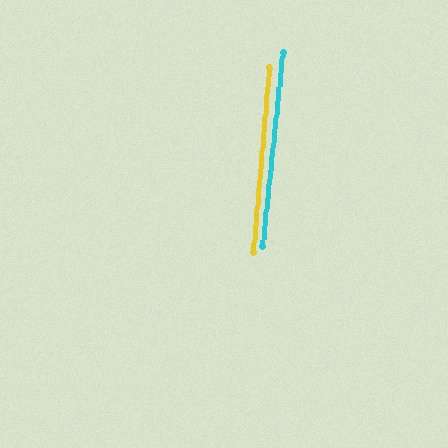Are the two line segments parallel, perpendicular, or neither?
Parallel — their directions differ by only 0.8°.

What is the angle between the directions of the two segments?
Approximately 1 degree.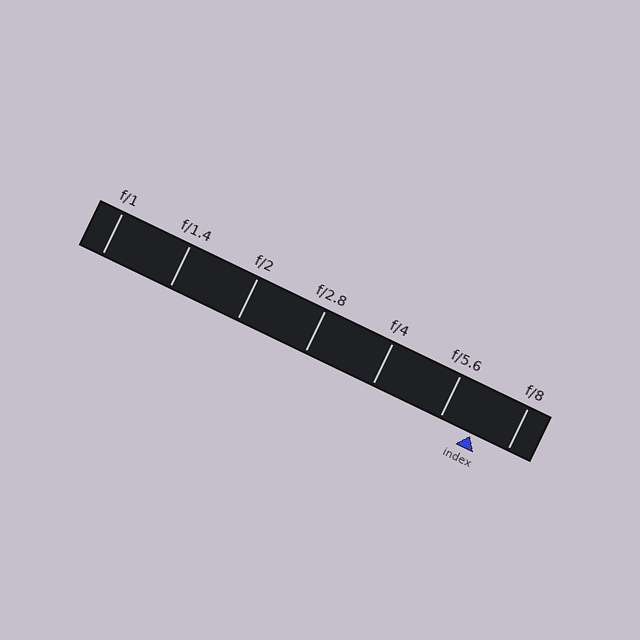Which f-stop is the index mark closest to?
The index mark is closest to f/5.6.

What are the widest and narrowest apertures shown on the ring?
The widest aperture shown is f/1 and the narrowest is f/8.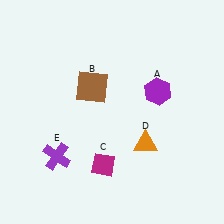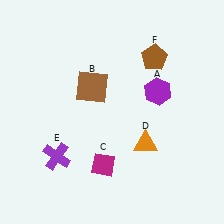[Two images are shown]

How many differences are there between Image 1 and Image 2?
There is 1 difference between the two images.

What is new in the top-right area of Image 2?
A brown pentagon (F) was added in the top-right area of Image 2.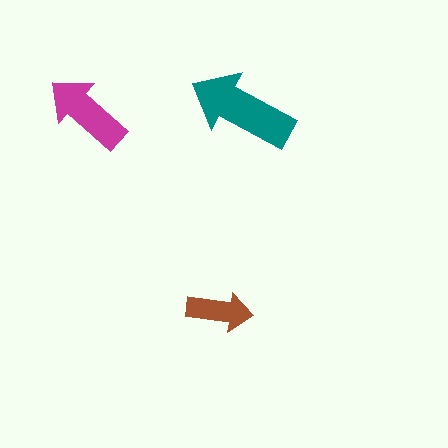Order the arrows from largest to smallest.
the teal one, the magenta one, the brown one.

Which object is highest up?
The teal arrow is topmost.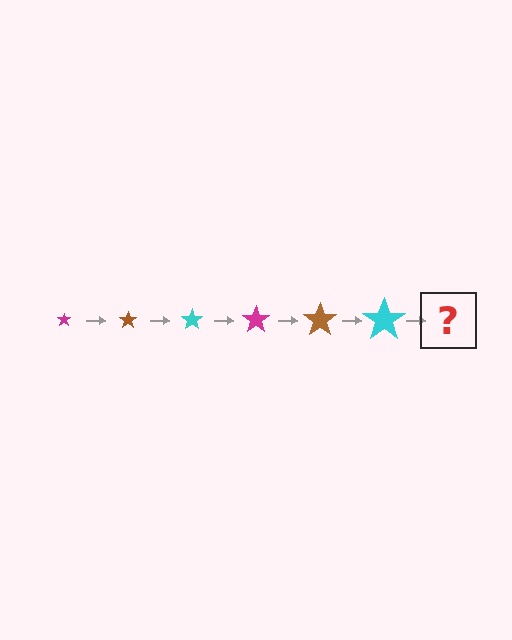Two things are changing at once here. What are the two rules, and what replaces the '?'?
The two rules are that the star grows larger each step and the color cycles through magenta, brown, and cyan. The '?' should be a magenta star, larger than the previous one.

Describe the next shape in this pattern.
It should be a magenta star, larger than the previous one.